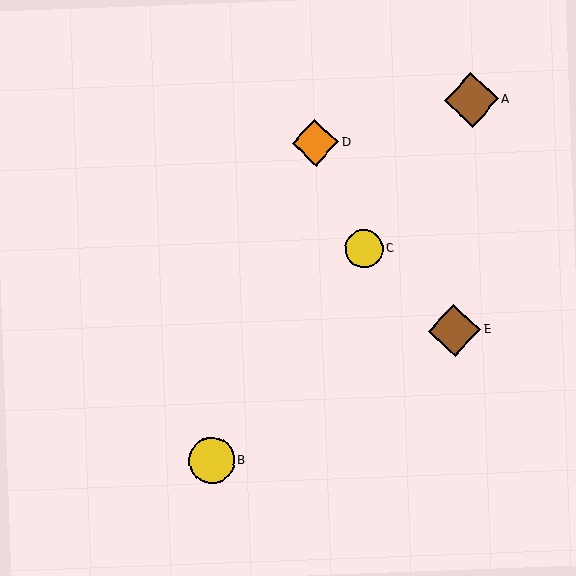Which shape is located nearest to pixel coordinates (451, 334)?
The brown diamond (labeled E) at (454, 330) is nearest to that location.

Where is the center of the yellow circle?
The center of the yellow circle is at (212, 461).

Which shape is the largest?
The brown diamond (labeled A) is the largest.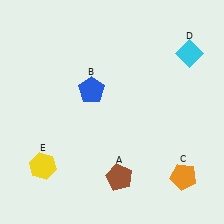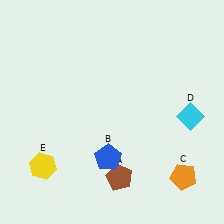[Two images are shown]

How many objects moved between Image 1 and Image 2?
2 objects moved between the two images.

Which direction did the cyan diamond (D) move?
The cyan diamond (D) moved down.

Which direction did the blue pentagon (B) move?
The blue pentagon (B) moved down.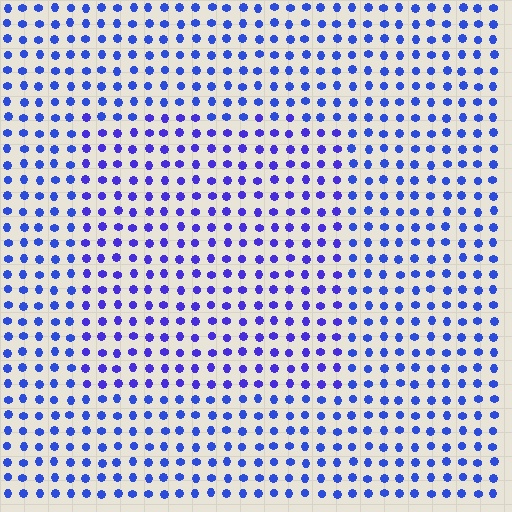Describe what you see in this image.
The image is filled with small blue elements in a uniform arrangement. A rectangle-shaped region is visible where the elements are tinted to a slightly different hue, forming a subtle color boundary.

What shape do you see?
I see a rectangle.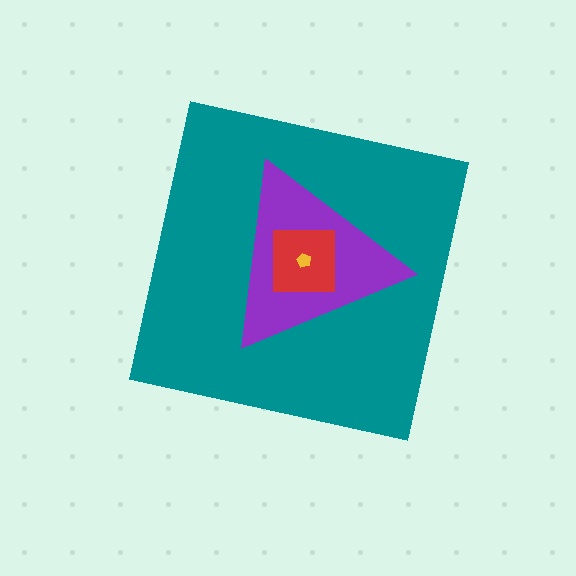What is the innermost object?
The yellow pentagon.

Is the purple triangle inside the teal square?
Yes.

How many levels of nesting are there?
4.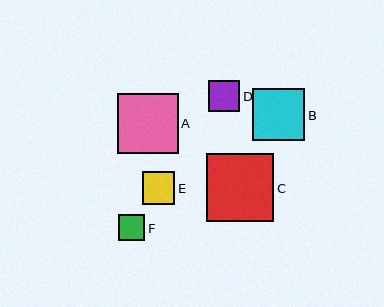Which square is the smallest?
Square F is the smallest with a size of approximately 26 pixels.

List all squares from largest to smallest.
From largest to smallest: C, A, B, E, D, F.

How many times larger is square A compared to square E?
Square A is approximately 1.8 times the size of square E.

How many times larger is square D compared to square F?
Square D is approximately 1.2 times the size of square F.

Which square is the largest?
Square C is the largest with a size of approximately 68 pixels.